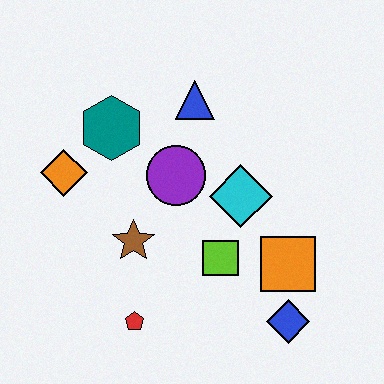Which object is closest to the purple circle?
The cyan diamond is closest to the purple circle.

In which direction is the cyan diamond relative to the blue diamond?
The cyan diamond is above the blue diamond.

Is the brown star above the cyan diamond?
No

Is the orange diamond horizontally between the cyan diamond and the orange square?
No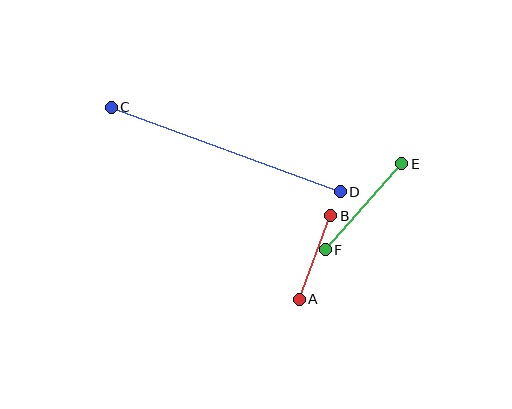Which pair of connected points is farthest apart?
Points C and D are farthest apart.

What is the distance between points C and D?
The distance is approximately 244 pixels.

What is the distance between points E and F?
The distance is approximately 115 pixels.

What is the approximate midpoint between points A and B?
The midpoint is at approximately (315, 257) pixels.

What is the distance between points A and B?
The distance is approximately 89 pixels.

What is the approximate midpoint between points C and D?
The midpoint is at approximately (226, 149) pixels.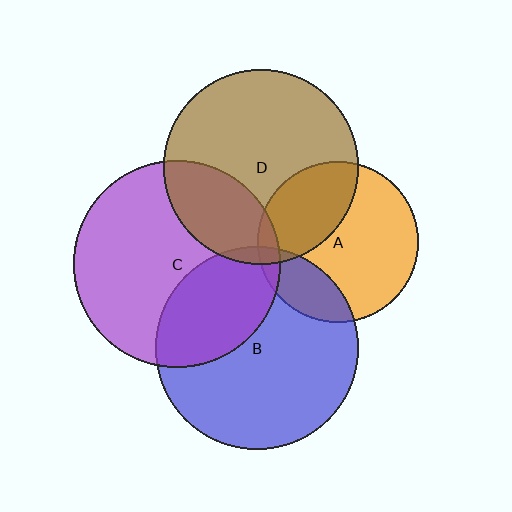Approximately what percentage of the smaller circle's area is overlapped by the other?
Approximately 5%.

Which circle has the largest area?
Circle C (purple).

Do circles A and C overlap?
Yes.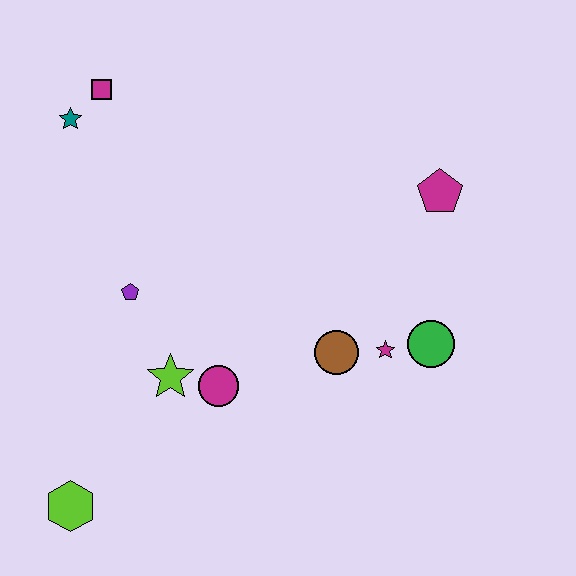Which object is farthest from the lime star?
The magenta pentagon is farthest from the lime star.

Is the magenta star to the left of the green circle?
Yes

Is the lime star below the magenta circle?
No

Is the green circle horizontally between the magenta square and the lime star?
No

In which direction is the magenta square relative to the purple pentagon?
The magenta square is above the purple pentagon.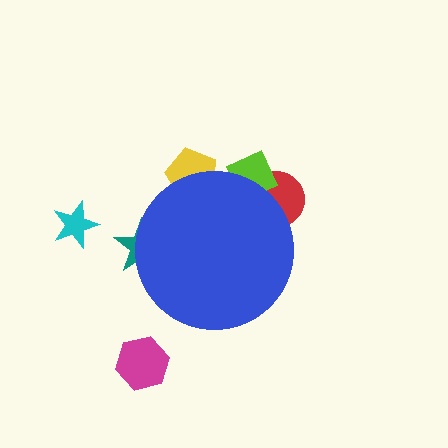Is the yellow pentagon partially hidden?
Yes, the yellow pentagon is partially hidden behind the blue circle.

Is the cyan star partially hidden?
No, the cyan star is fully visible.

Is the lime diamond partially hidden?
Yes, the lime diamond is partially hidden behind the blue circle.